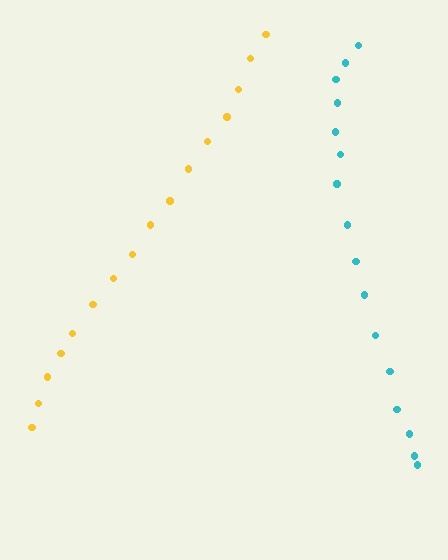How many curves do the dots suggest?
There are 2 distinct paths.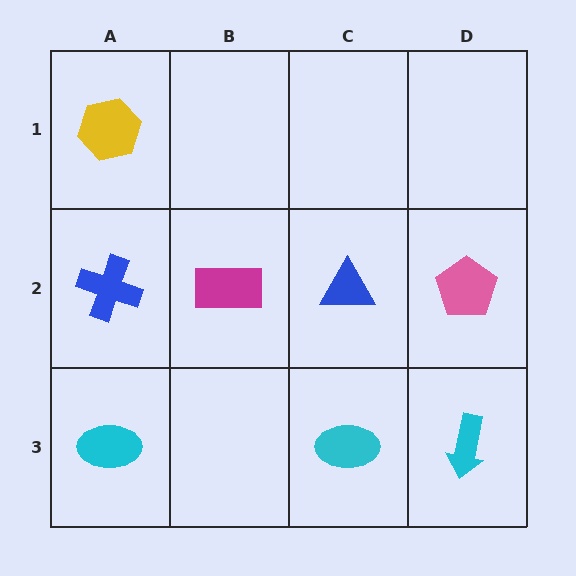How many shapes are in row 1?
1 shape.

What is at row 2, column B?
A magenta rectangle.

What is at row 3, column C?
A cyan ellipse.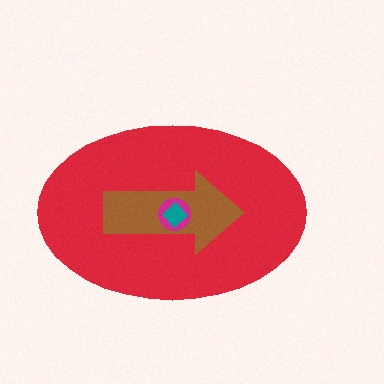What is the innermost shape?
The teal diamond.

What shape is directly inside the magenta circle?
The teal diamond.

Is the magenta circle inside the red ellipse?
Yes.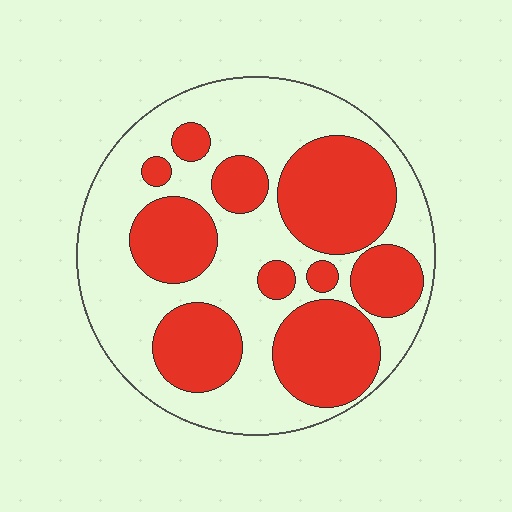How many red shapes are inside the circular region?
10.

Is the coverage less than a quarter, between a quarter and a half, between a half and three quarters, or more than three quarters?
Between a quarter and a half.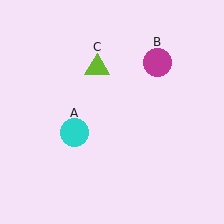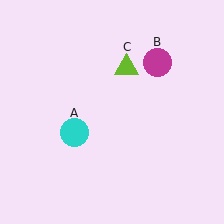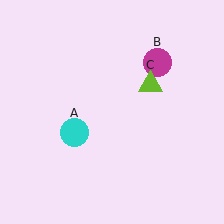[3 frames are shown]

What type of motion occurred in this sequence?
The lime triangle (object C) rotated clockwise around the center of the scene.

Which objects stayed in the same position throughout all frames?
Cyan circle (object A) and magenta circle (object B) remained stationary.